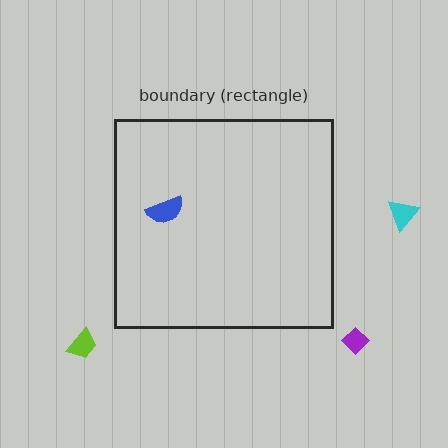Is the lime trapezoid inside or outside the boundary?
Outside.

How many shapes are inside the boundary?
1 inside, 3 outside.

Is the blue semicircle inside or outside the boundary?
Inside.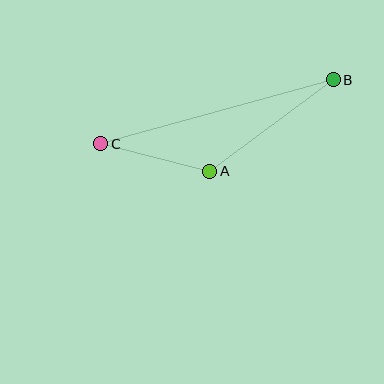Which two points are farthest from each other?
Points B and C are farthest from each other.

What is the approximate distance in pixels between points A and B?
The distance between A and B is approximately 154 pixels.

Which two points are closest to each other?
Points A and C are closest to each other.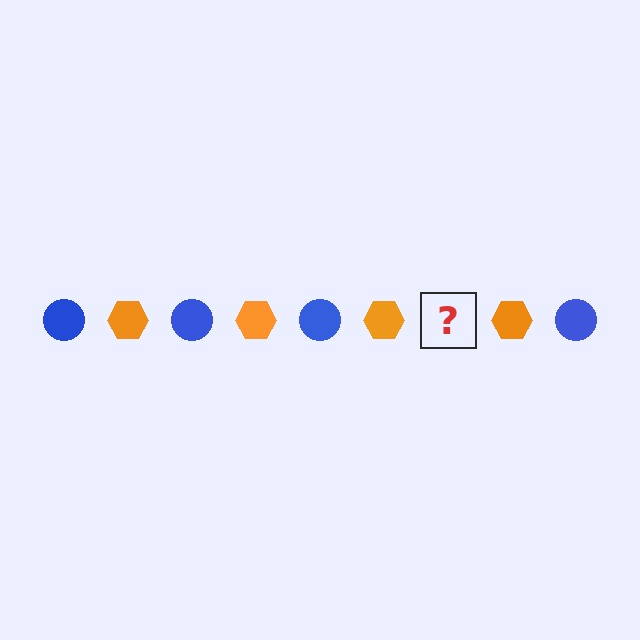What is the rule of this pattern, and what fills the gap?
The rule is that the pattern alternates between blue circle and orange hexagon. The gap should be filled with a blue circle.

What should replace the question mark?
The question mark should be replaced with a blue circle.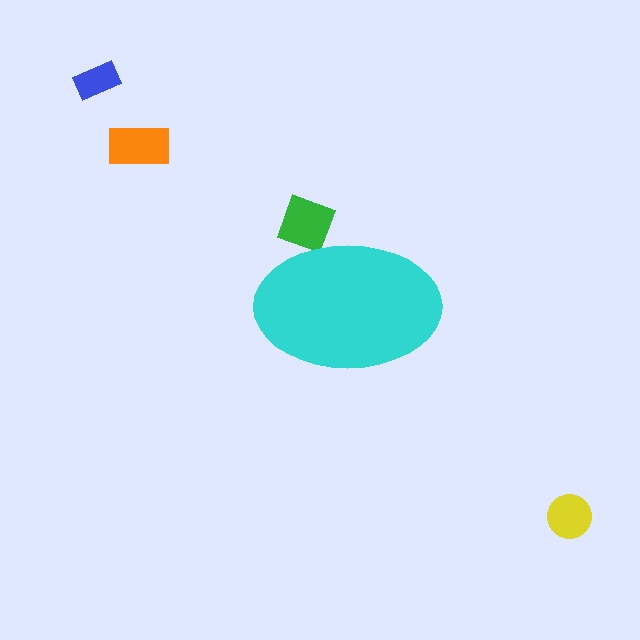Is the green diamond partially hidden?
Yes, the green diamond is partially hidden behind the cyan ellipse.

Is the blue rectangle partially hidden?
No, the blue rectangle is fully visible.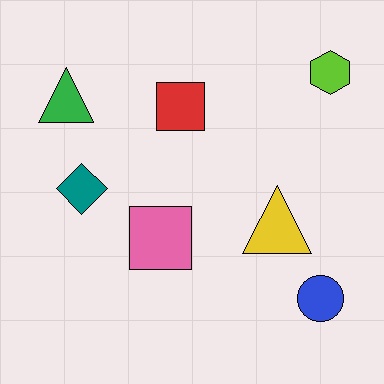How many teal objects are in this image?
There is 1 teal object.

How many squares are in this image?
There are 2 squares.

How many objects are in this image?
There are 7 objects.